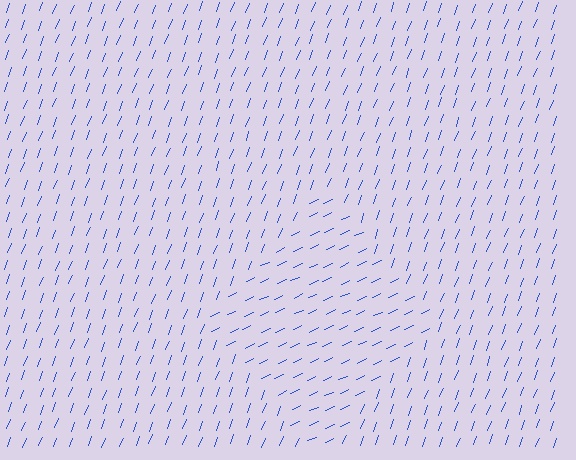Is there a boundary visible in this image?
Yes, there is a texture boundary formed by a change in line orientation.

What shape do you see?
I see a diamond.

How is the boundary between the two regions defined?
The boundary is defined purely by a change in line orientation (approximately 45 degrees difference). All lines are the same color and thickness.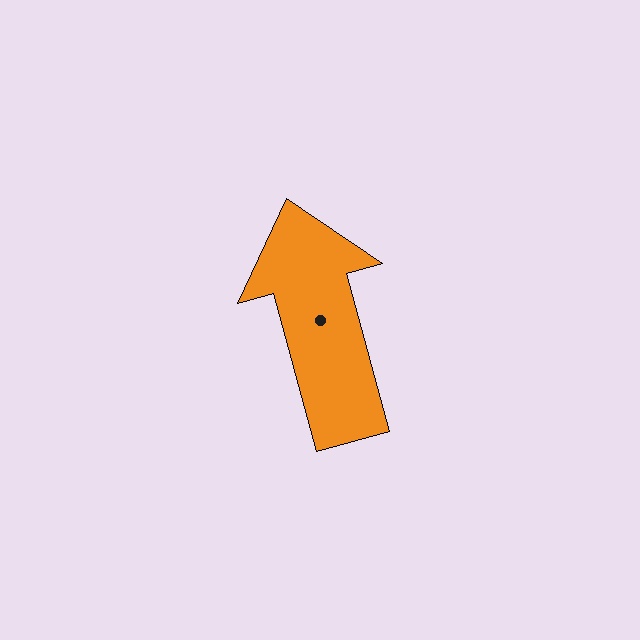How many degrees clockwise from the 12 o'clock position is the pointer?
Approximately 345 degrees.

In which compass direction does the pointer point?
North.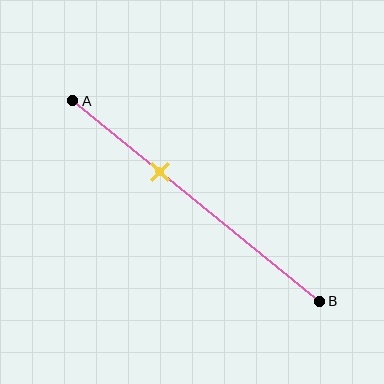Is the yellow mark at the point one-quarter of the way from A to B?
No, the mark is at about 35% from A, not at the 25% one-quarter point.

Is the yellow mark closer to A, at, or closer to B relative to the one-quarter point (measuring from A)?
The yellow mark is closer to point B than the one-quarter point of segment AB.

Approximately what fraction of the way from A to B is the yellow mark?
The yellow mark is approximately 35% of the way from A to B.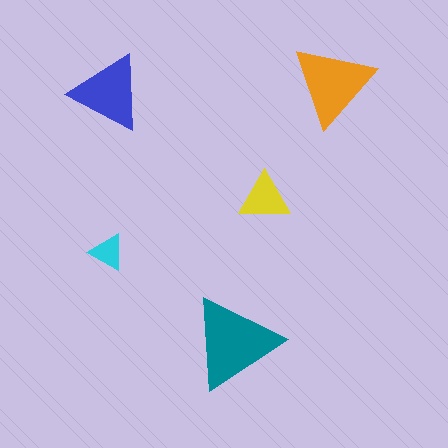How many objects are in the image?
There are 5 objects in the image.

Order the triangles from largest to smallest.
the teal one, the orange one, the blue one, the yellow one, the cyan one.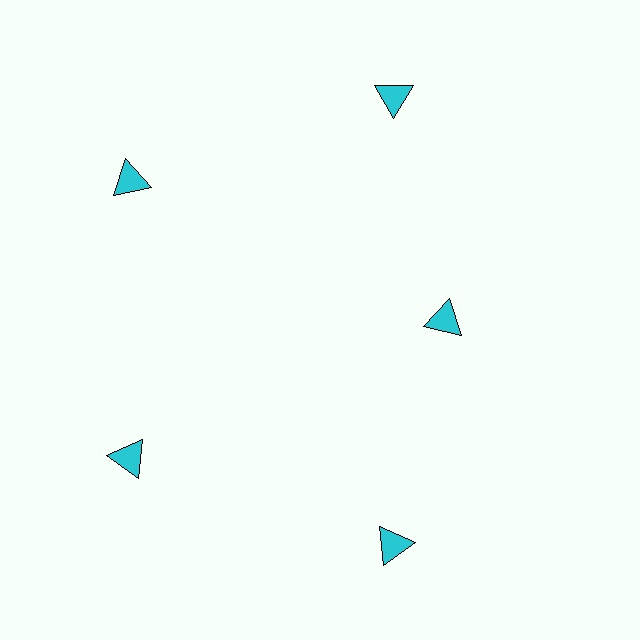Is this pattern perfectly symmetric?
No. The 5 cyan triangles are arranged in a ring, but one element near the 3 o'clock position is pulled inward toward the center, breaking the 5-fold rotational symmetry.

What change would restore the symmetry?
The symmetry would be restored by moving it outward, back onto the ring so that all 5 triangles sit at equal angles and equal distance from the center.